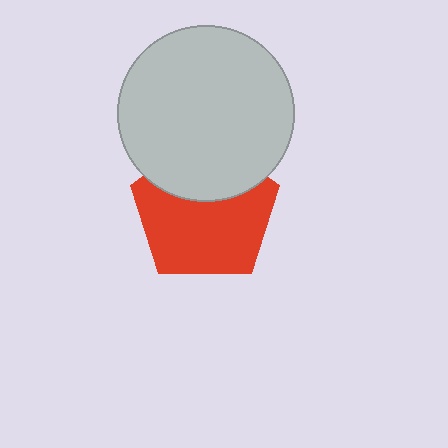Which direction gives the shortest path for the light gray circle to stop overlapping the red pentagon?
Moving up gives the shortest separation.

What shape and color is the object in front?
The object in front is a light gray circle.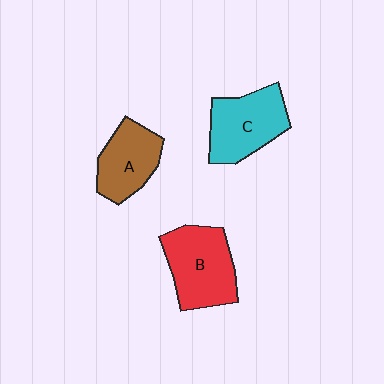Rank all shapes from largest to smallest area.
From largest to smallest: B (red), C (cyan), A (brown).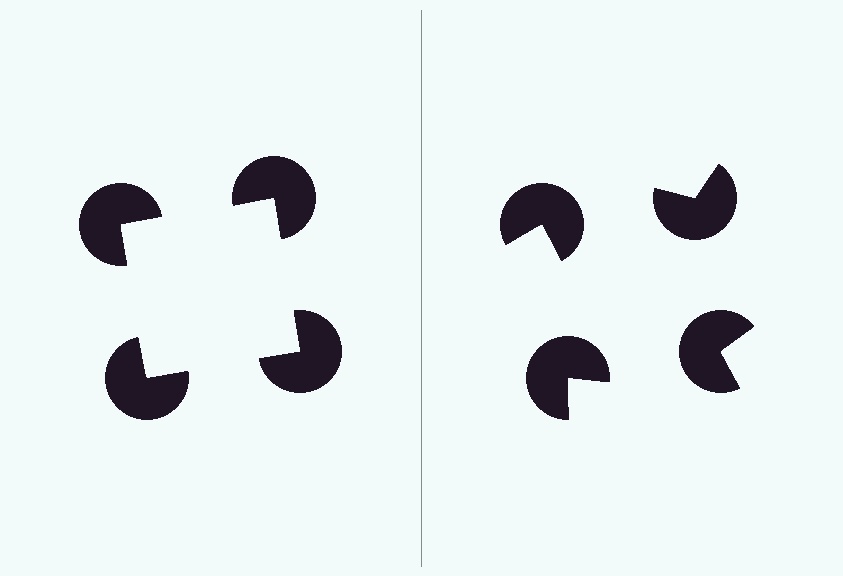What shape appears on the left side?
An illusory square.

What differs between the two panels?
The pac-man discs are positioned identically on both sides; only the wedge orientations differ. On the left they align to a square; on the right they are misaligned.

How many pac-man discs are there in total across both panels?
8 — 4 on each side.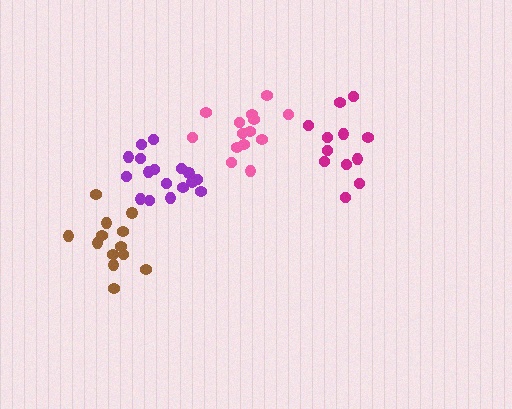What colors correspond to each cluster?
The clusters are colored: purple, brown, pink, magenta.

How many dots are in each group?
Group 1: 17 dots, Group 2: 13 dots, Group 3: 14 dots, Group 4: 12 dots (56 total).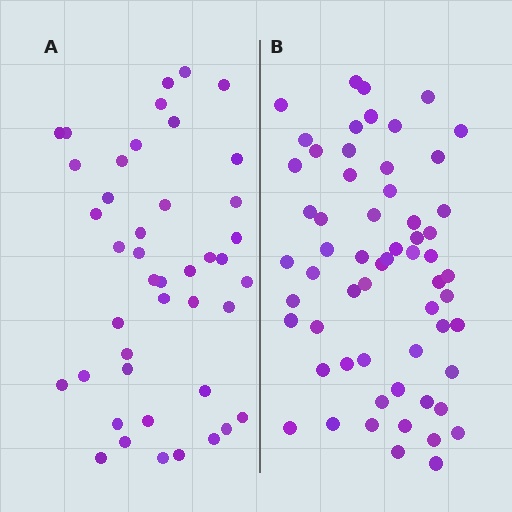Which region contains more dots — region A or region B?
Region B (the right region) has more dots.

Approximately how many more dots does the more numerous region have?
Region B has approximately 15 more dots than region A.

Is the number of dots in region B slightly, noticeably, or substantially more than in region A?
Region B has noticeably more, but not dramatically so. The ratio is roughly 1.4 to 1.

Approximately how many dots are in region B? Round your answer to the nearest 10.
About 60 dots.